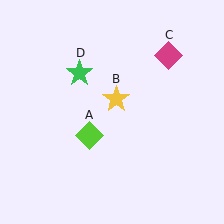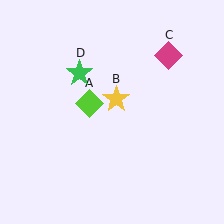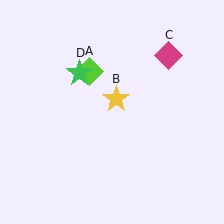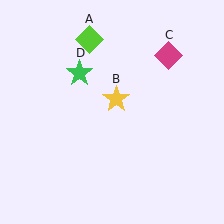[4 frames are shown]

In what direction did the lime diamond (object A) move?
The lime diamond (object A) moved up.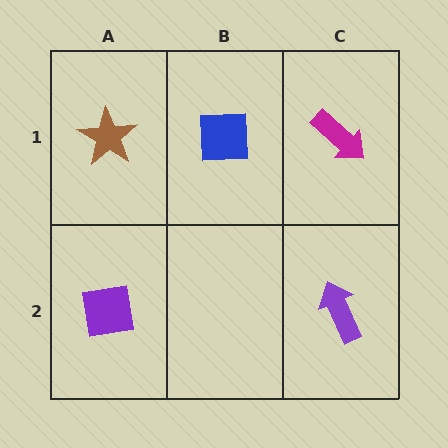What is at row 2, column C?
A purple arrow.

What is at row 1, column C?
A magenta arrow.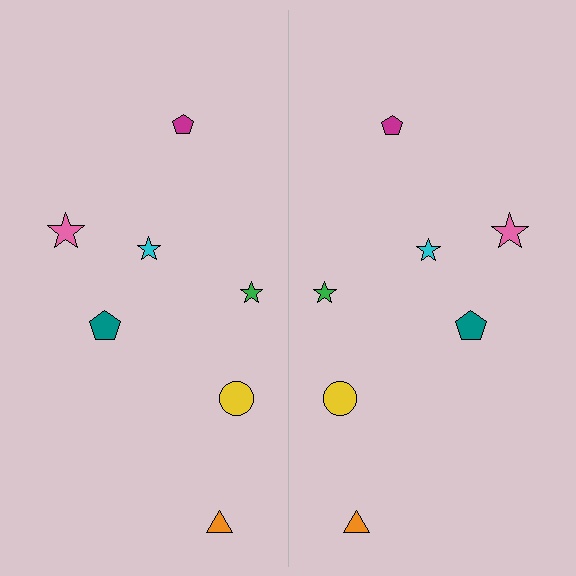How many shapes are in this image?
There are 14 shapes in this image.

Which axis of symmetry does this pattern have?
The pattern has a vertical axis of symmetry running through the center of the image.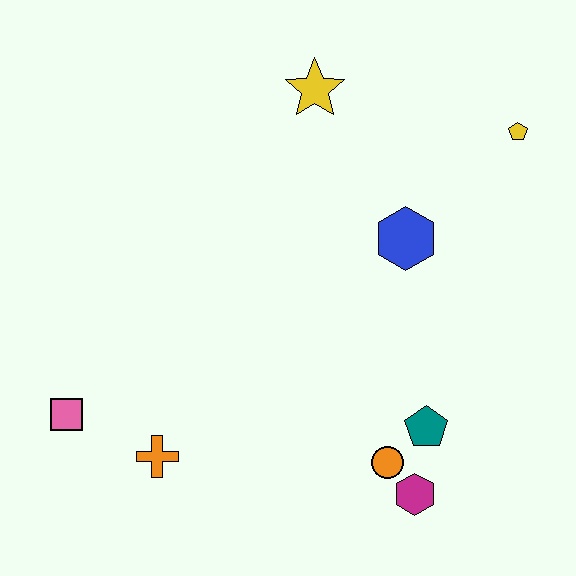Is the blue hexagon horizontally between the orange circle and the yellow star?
No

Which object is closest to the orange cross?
The pink square is closest to the orange cross.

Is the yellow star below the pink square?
No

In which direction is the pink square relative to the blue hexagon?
The pink square is to the left of the blue hexagon.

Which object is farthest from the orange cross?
The yellow pentagon is farthest from the orange cross.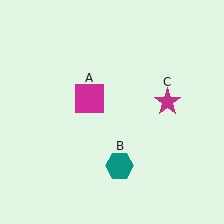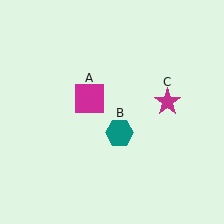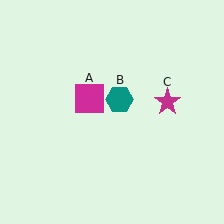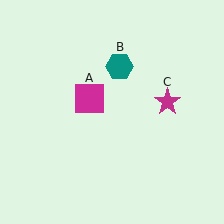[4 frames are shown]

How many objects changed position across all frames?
1 object changed position: teal hexagon (object B).